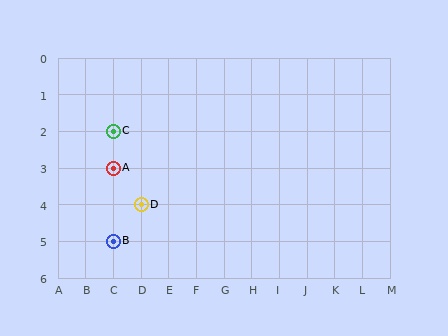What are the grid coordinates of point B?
Point B is at grid coordinates (C, 5).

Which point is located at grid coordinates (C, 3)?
Point A is at (C, 3).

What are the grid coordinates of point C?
Point C is at grid coordinates (C, 2).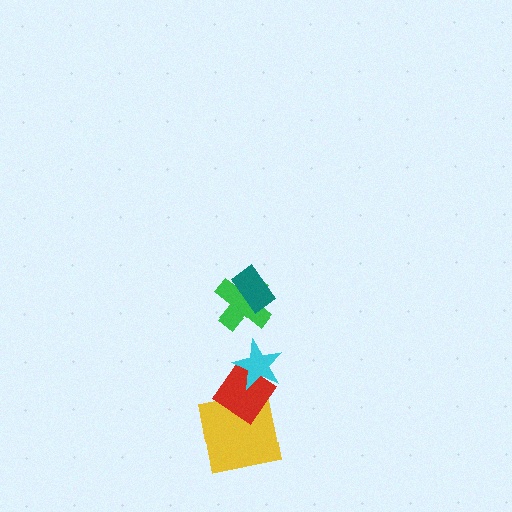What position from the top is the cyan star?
The cyan star is 3rd from the top.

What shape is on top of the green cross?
The teal rectangle is on top of the green cross.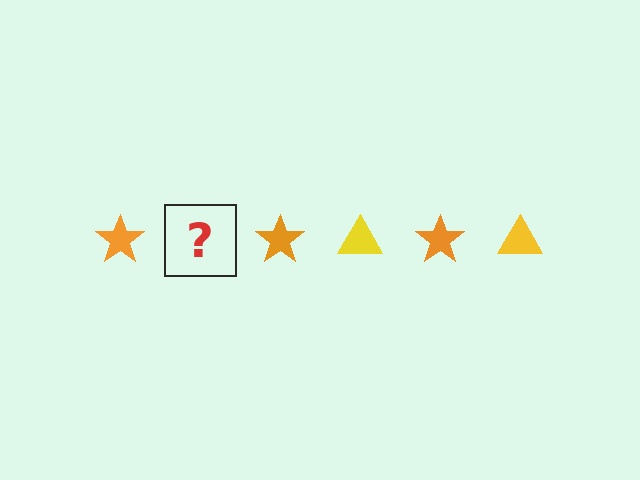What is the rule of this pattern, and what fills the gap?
The rule is that the pattern alternates between orange star and yellow triangle. The gap should be filled with a yellow triangle.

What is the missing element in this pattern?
The missing element is a yellow triangle.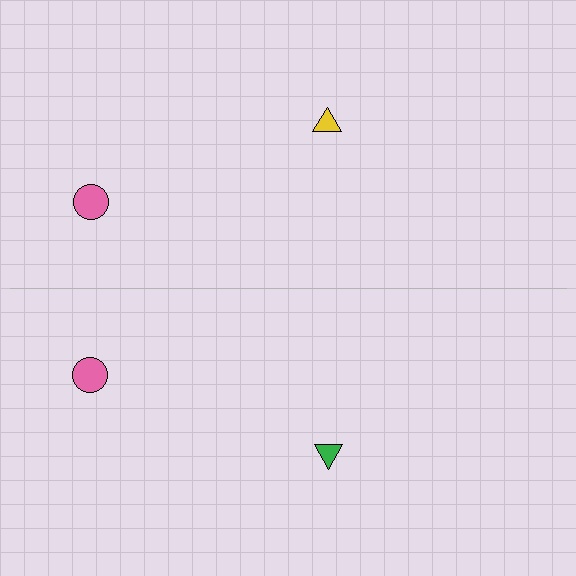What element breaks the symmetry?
The green triangle on the bottom side breaks the symmetry — its mirror counterpart is yellow.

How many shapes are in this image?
There are 4 shapes in this image.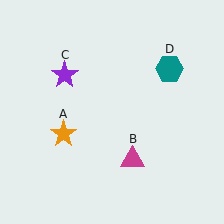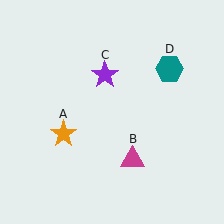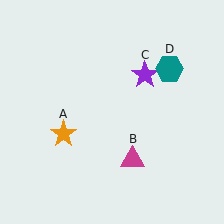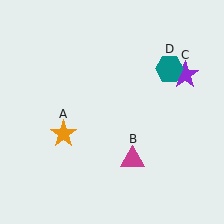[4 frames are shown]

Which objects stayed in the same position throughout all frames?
Orange star (object A) and magenta triangle (object B) and teal hexagon (object D) remained stationary.